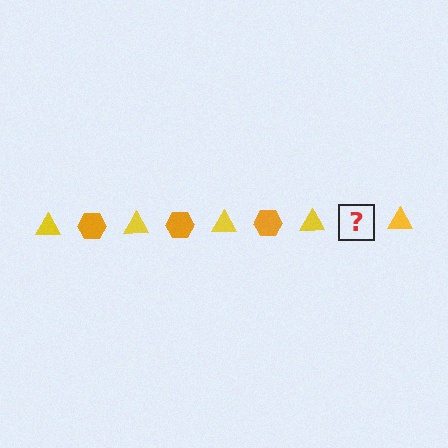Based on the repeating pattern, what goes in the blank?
The blank should be an orange hexagon.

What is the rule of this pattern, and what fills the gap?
The rule is that the pattern alternates between yellow triangle and orange hexagon. The gap should be filled with an orange hexagon.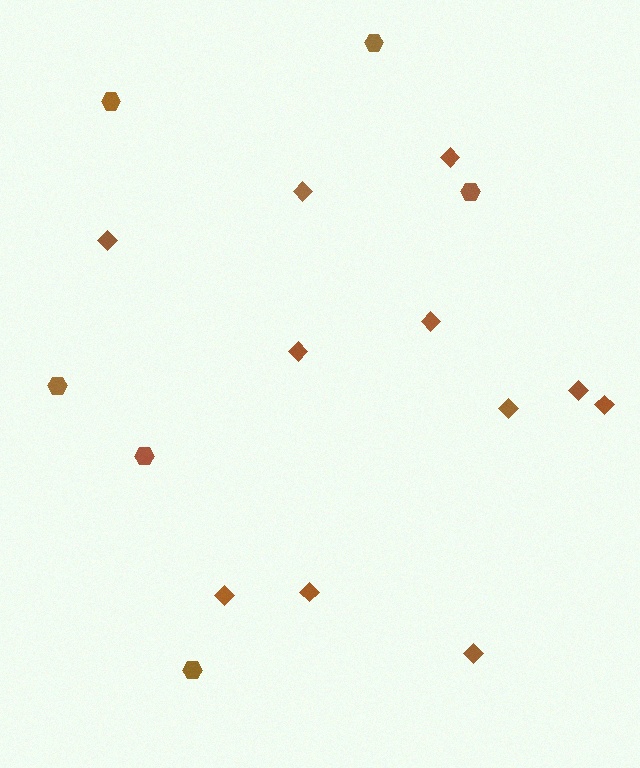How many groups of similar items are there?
There are 2 groups: one group of diamonds (11) and one group of hexagons (6).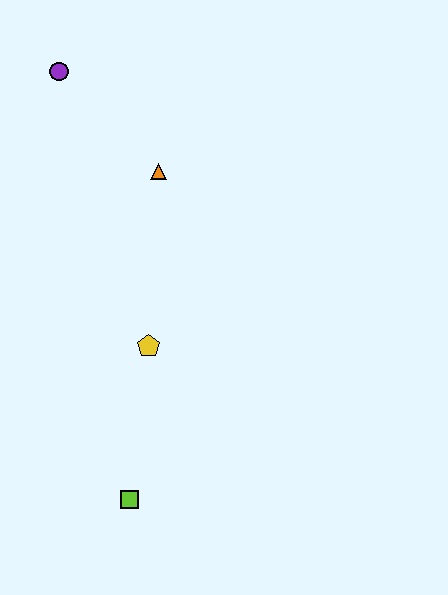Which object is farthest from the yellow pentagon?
The purple circle is farthest from the yellow pentagon.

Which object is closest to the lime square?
The yellow pentagon is closest to the lime square.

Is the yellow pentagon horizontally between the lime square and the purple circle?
No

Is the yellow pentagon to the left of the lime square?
No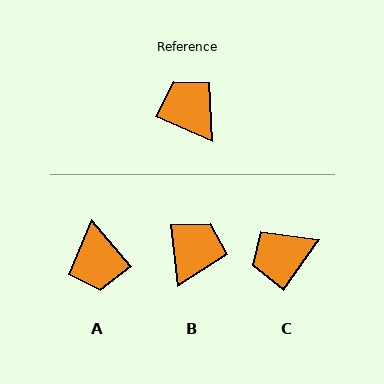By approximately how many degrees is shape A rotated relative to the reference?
Approximately 154 degrees counter-clockwise.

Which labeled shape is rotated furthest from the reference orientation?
A, about 154 degrees away.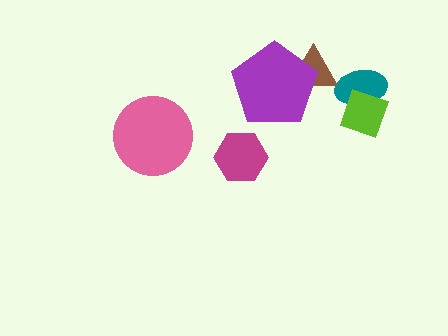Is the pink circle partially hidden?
No, no other shape covers it.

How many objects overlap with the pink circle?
0 objects overlap with the pink circle.